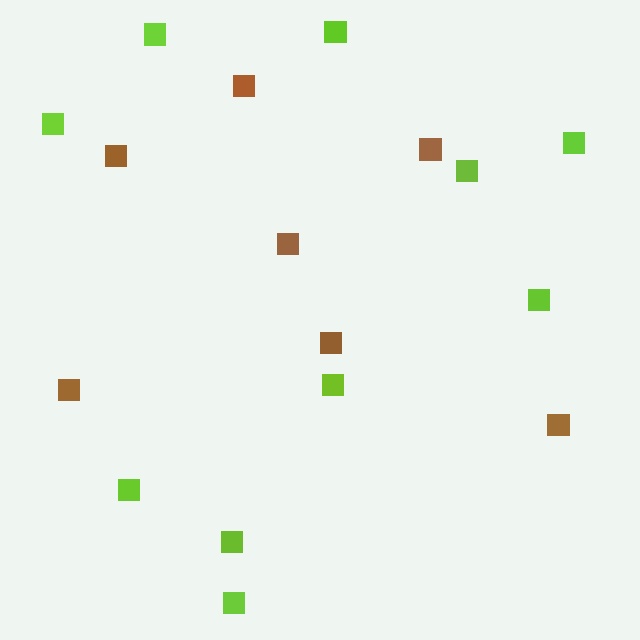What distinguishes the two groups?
There are 2 groups: one group of lime squares (10) and one group of brown squares (7).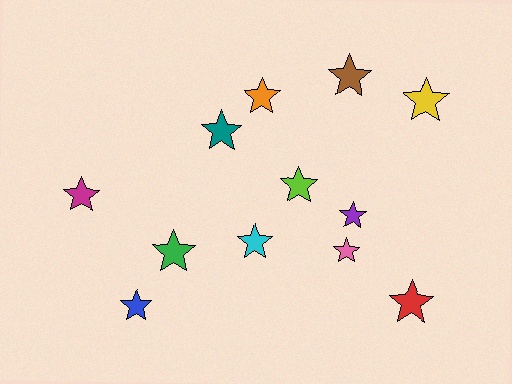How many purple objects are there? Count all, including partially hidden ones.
There is 1 purple object.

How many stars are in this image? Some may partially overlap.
There are 12 stars.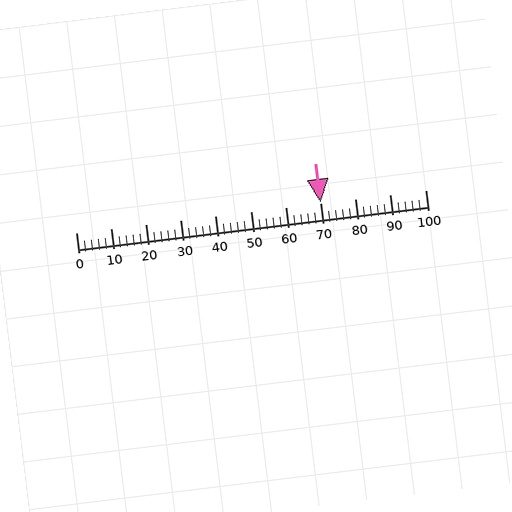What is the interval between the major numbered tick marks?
The major tick marks are spaced 10 units apart.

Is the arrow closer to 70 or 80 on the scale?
The arrow is closer to 70.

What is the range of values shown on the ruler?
The ruler shows values from 0 to 100.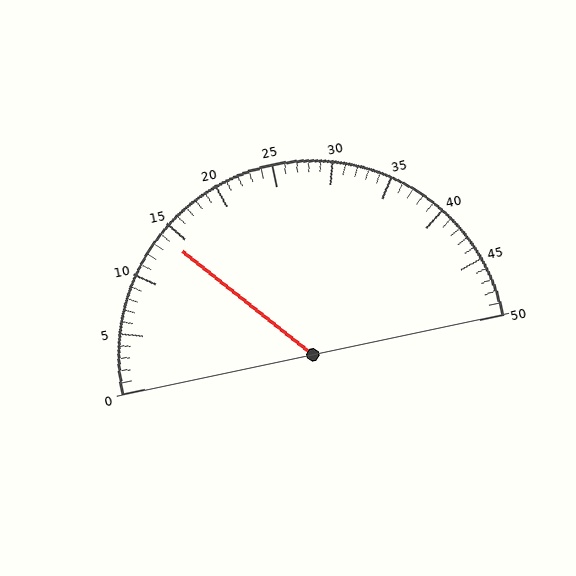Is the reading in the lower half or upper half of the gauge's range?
The reading is in the lower half of the range (0 to 50).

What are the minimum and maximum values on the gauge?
The gauge ranges from 0 to 50.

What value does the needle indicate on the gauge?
The needle indicates approximately 14.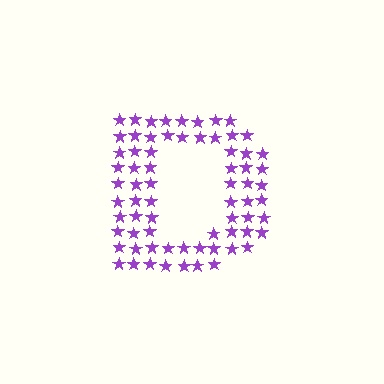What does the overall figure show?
The overall figure shows the letter D.